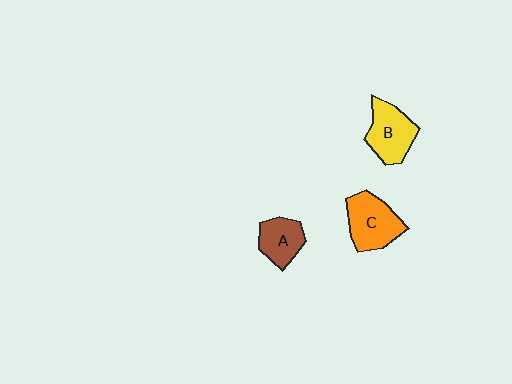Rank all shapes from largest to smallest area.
From largest to smallest: C (orange), B (yellow), A (brown).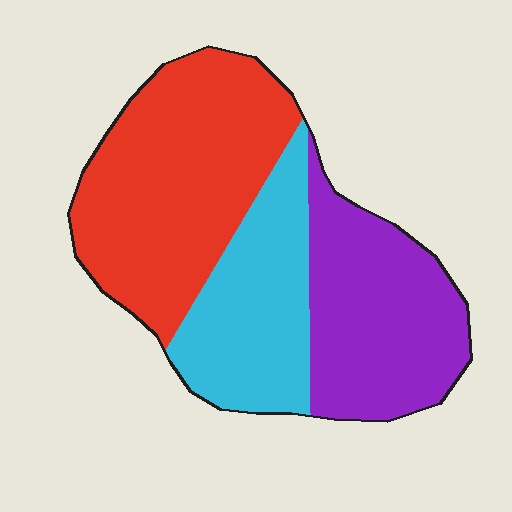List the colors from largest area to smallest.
From largest to smallest: red, purple, cyan.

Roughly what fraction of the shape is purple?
Purple takes up between a sixth and a third of the shape.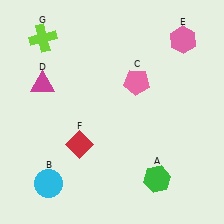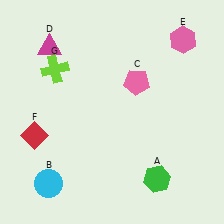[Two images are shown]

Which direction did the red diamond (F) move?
The red diamond (F) moved left.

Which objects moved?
The objects that moved are: the magenta triangle (D), the red diamond (F), the lime cross (G).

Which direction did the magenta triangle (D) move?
The magenta triangle (D) moved up.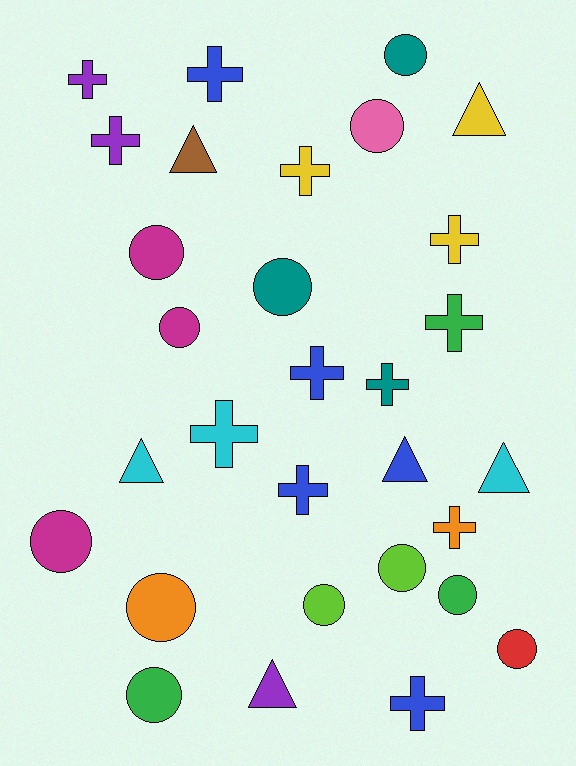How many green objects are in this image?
There are 3 green objects.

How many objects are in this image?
There are 30 objects.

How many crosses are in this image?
There are 12 crosses.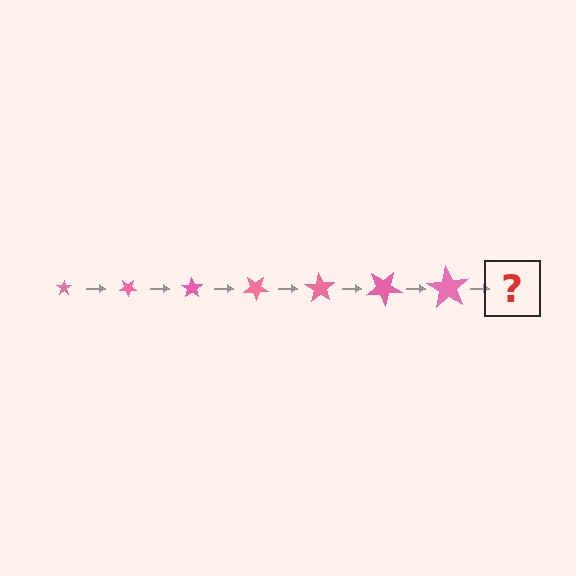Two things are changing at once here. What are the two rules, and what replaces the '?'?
The two rules are that the star grows larger each step and it rotates 35 degrees each step. The '?' should be a star, larger than the previous one and rotated 245 degrees from the start.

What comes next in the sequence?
The next element should be a star, larger than the previous one and rotated 245 degrees from the start.